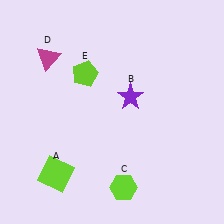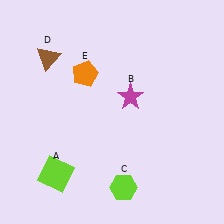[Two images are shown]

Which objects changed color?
B changed from purple to magenta. D changed from magenta to brown. E changed from lime to orange.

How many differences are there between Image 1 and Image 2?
There are 3 differences between the two images.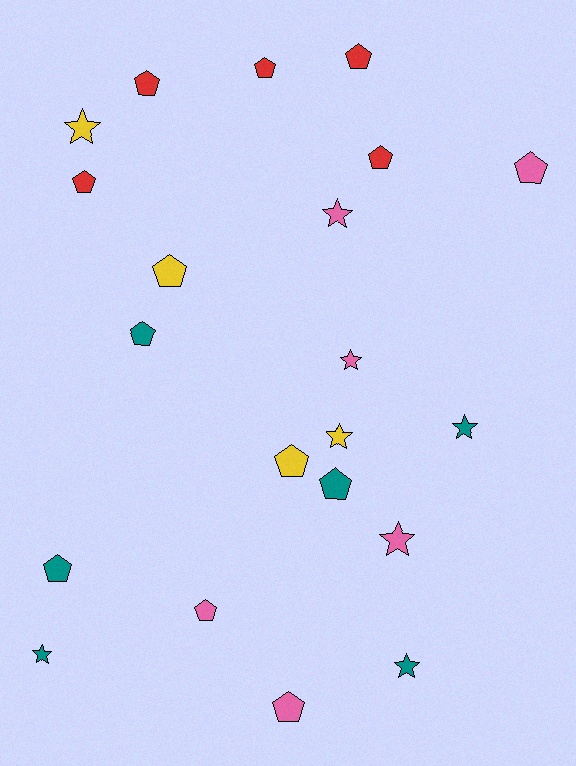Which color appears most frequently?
Teal, with 6 objects.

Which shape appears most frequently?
Pentagon, with 13 objects.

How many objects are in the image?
There are 21 objects.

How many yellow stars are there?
There are 2 yellow stars.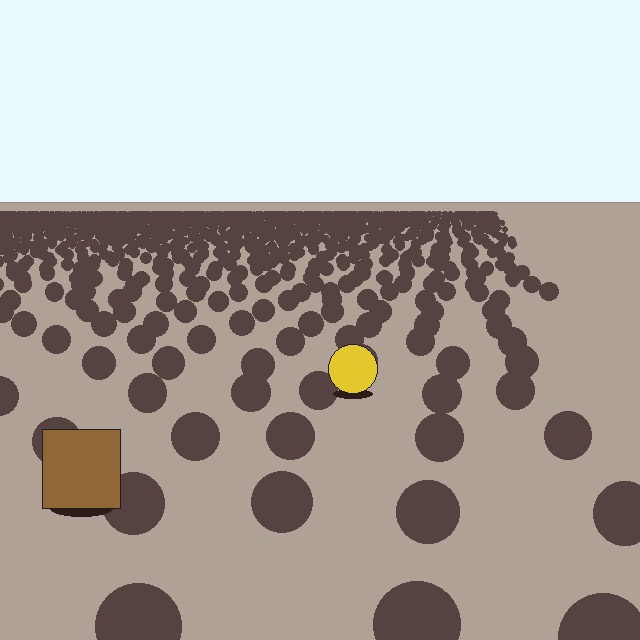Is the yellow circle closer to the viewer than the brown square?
No. The brown square is closer — you can tell from the texture gradient: the ground texture is coarser near it.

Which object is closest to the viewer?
The brown square is closest. The texture marks near it are larger and more spread out.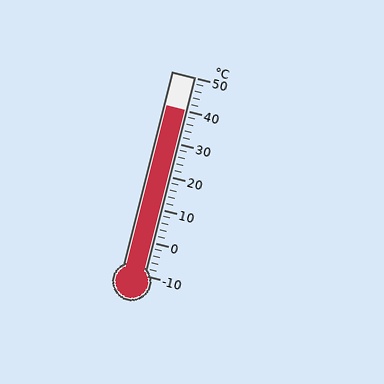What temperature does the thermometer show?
The thermometer shows approximately 40°C.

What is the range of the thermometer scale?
The thermometer scale ranges from -10°C to 50°C.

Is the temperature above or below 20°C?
The temperature is above 20°C.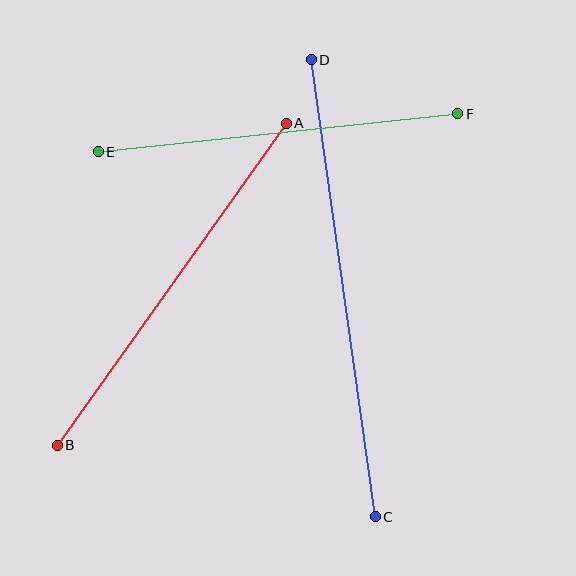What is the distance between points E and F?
The distance is approximately 362 pixels.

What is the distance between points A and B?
The distance is approximately 395 pixels.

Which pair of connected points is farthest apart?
Points C and D are farthest apart.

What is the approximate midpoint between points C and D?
The midpoint is at approximately (343, 288) pixels.